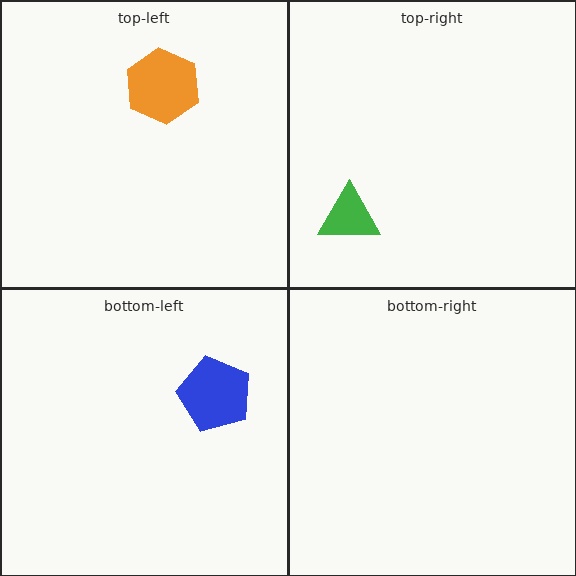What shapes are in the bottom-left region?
The blue pentagon.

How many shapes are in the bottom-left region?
1.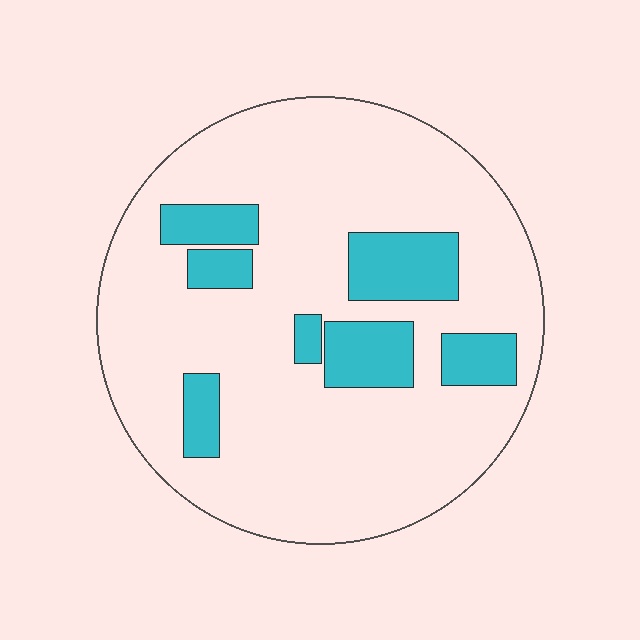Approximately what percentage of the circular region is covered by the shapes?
Approximately 20%.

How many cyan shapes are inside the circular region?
7.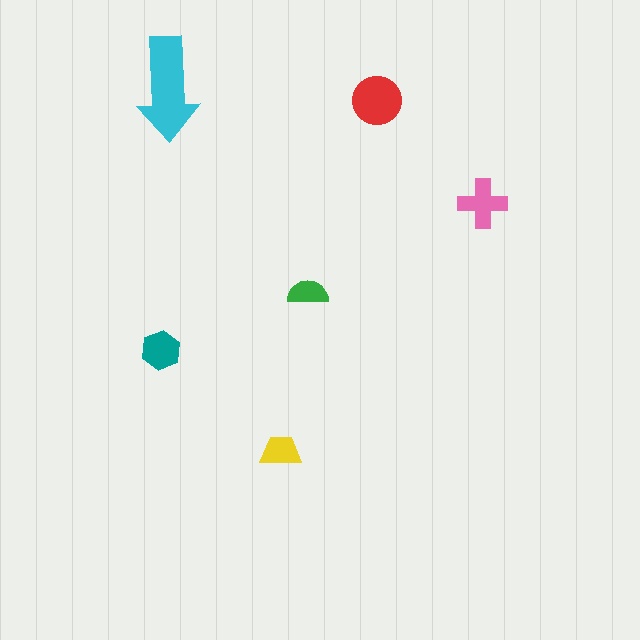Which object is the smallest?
The green semicircle.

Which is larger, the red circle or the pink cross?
The red circle.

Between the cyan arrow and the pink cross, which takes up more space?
The cyan arrow.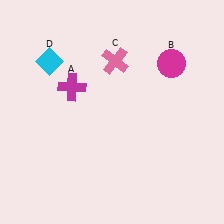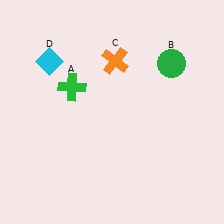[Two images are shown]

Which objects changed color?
A changed from magenta to green. B changed from magenta to green. C changed from pink to orange.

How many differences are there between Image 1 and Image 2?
There are 3 differences between the two images.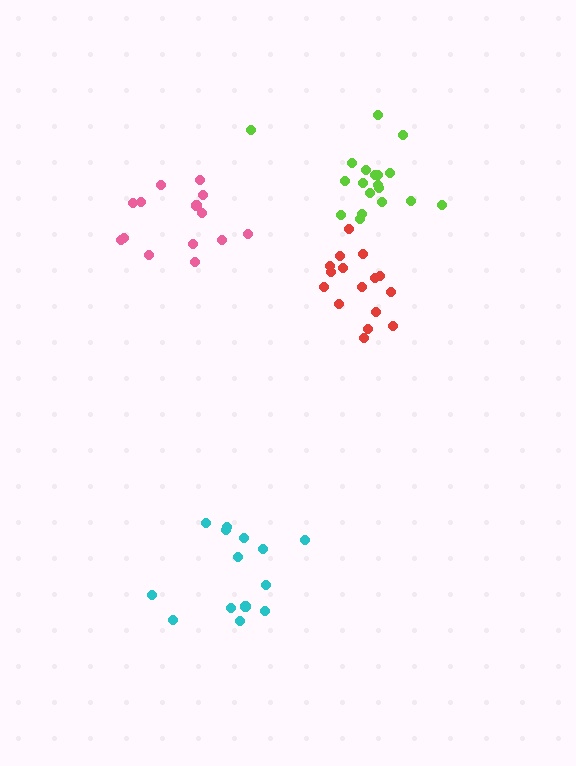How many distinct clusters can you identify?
There are 4 distinct clusters.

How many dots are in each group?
Group 1: 14 dots, Group 2: 15 dots, Group 3: 16 dots, Group 4: 19 dots (64 total).